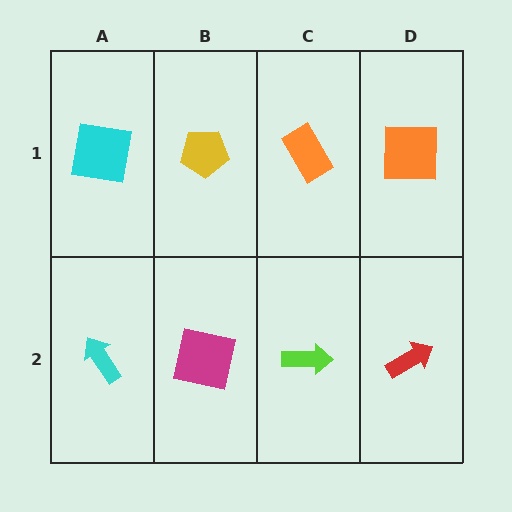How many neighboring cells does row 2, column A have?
2.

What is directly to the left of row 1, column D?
An orange rectangle.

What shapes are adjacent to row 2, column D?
An orange square (row 1, column D), a lime arrow (row 2, column C).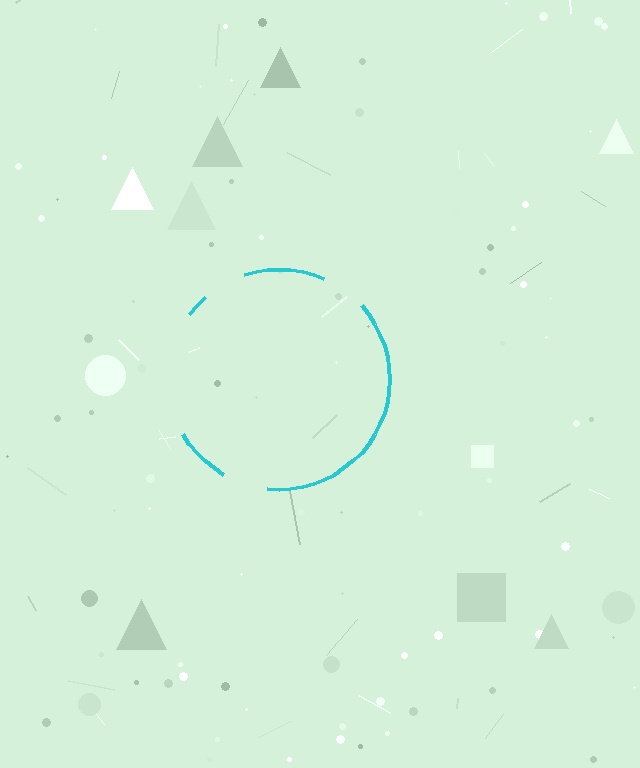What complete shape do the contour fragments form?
The contour fragments form a circle.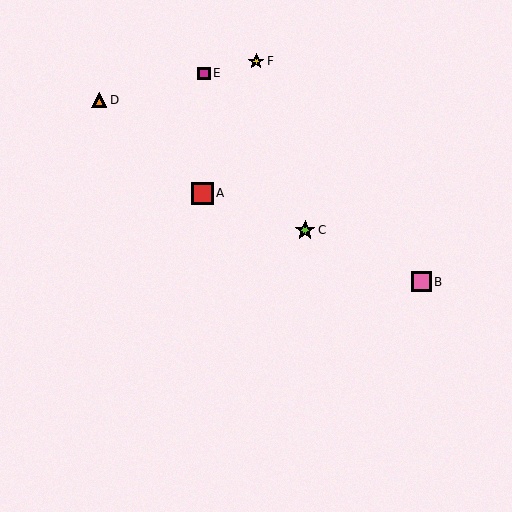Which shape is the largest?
The red square (labeled A) is the largest.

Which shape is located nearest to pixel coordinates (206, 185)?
The red square (labeled A) at (202, 193) is nearest to that location.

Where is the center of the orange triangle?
The center of the orange triangle is at (99, 100).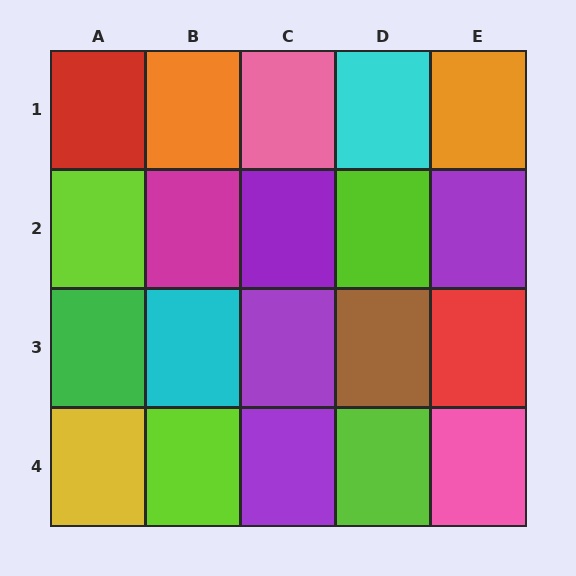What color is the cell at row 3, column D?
Brown.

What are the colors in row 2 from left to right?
Lime, magenta, purple, lime, purple.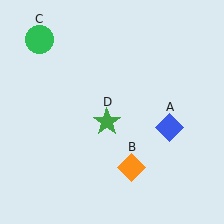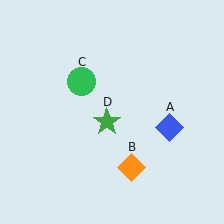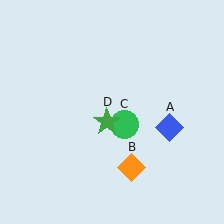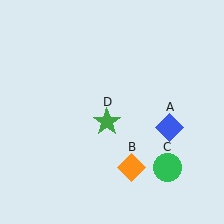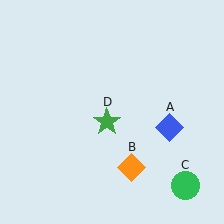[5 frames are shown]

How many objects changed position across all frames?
1 object changed position: green circle (object C).